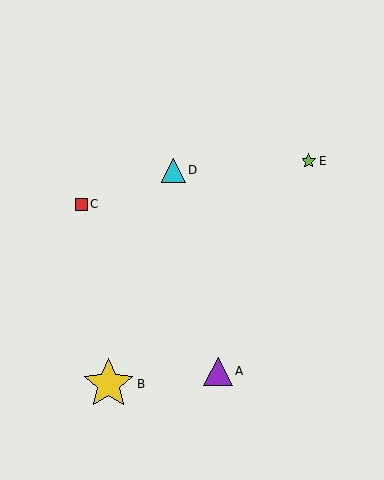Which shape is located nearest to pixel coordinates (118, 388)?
The yellow star (labeled B) at (109, 384) is nearest to that location.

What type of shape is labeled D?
Shape D is a cyan triangle.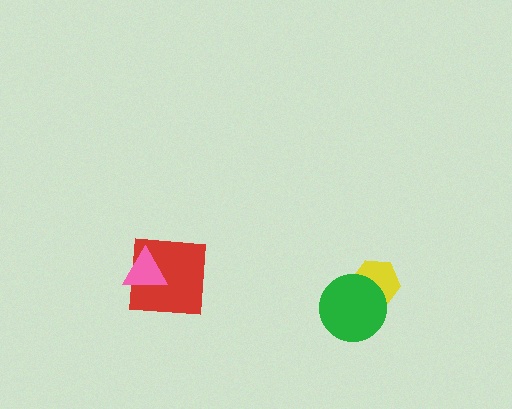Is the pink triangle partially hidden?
No, no other shape covers it.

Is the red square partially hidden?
Yes, it is partially covered by another shape.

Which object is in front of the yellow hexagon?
The green circle is in front of the yellow hexagon.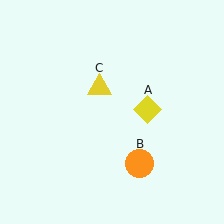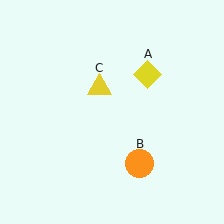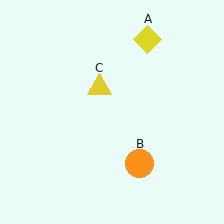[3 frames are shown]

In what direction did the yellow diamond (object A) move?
The yellow diamond (object A) moved up.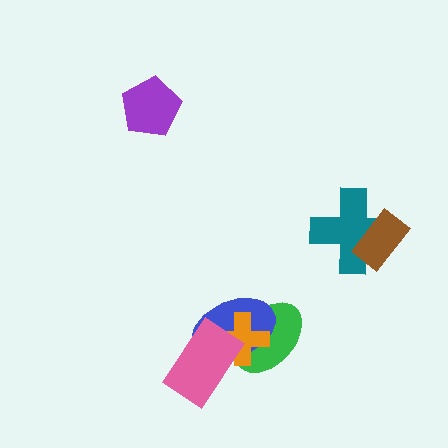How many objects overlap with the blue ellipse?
3 objects overlap with the blue ellipse.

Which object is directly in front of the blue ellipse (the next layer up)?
The orange cross is directly in front of the blue ellipse.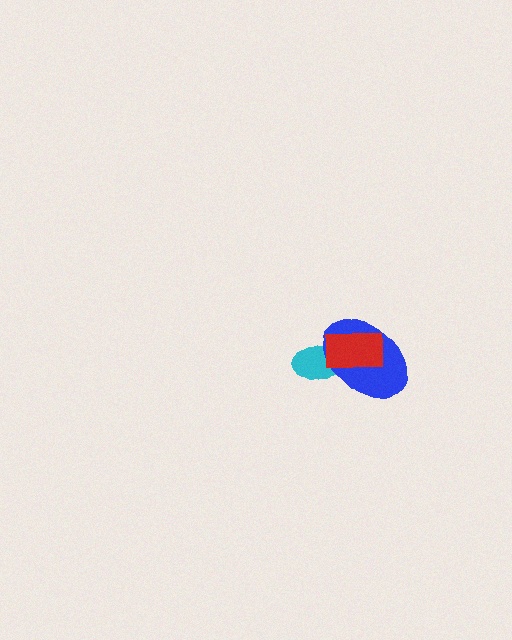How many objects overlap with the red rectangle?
2 objects overlap with the red rectangle.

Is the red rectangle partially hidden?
No, no other shape covers it.